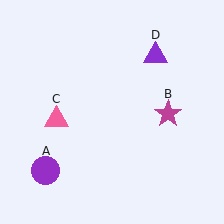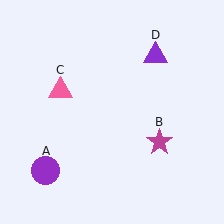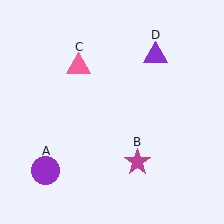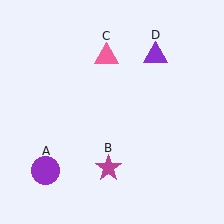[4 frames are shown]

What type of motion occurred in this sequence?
The magenta star (object B), pink triangle (object C) rotated clockwise around the center of the scene.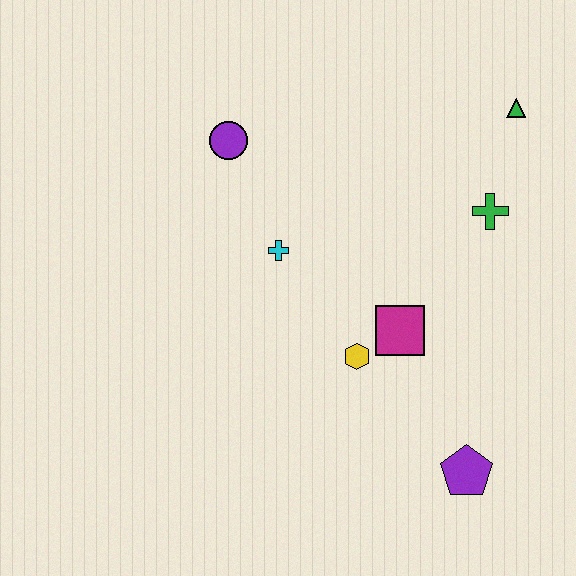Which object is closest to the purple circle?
The cyan cross is closest to the purple circle.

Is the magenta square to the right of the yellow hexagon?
Yes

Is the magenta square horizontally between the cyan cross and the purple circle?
No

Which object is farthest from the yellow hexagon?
The green triangle is farthest from the yellow hexagon.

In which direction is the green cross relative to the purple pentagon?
The green cross is above the purple pentagon.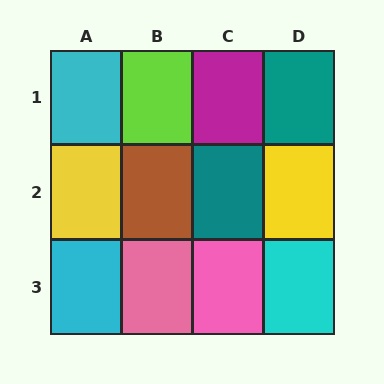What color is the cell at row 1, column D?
Teal.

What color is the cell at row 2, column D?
Yellow.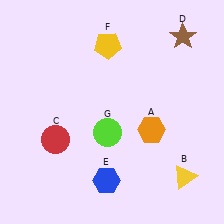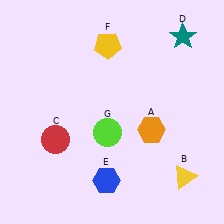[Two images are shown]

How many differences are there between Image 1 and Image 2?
There is 1 difference between the two images.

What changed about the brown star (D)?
In Image 1, D is brown. In Image 2, it changed to teal.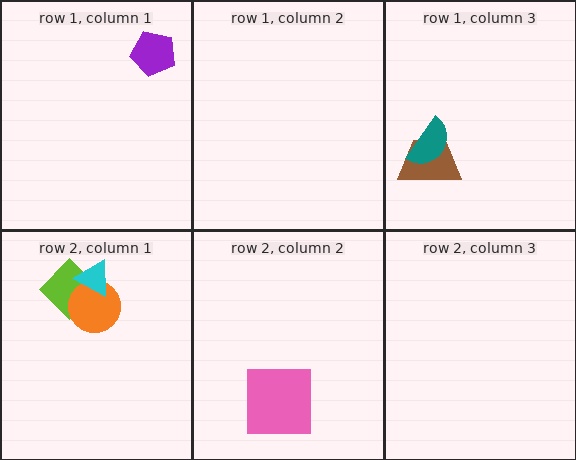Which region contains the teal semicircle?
The row 1, column 3 region.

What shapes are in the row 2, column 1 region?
The lime diamond, the orange circle, the cyan triangle.